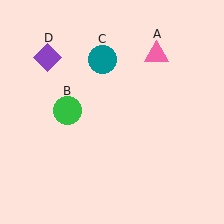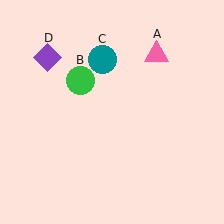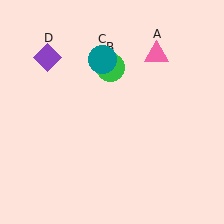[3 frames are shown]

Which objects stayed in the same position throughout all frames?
Pink triangle (object A) and teal circle (object C) and purple diamond (object D) remained stationary.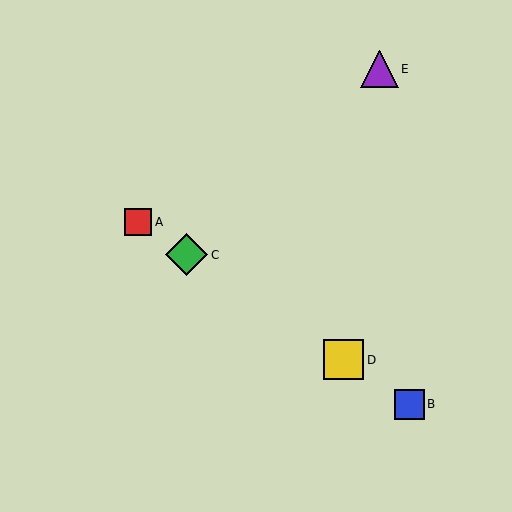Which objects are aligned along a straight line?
Objects A, B, C, D are aligned along a straight line.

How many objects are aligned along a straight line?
4 objects (A, B, C, D) are aligned along a straight line.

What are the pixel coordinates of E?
Object E is at (379, 69).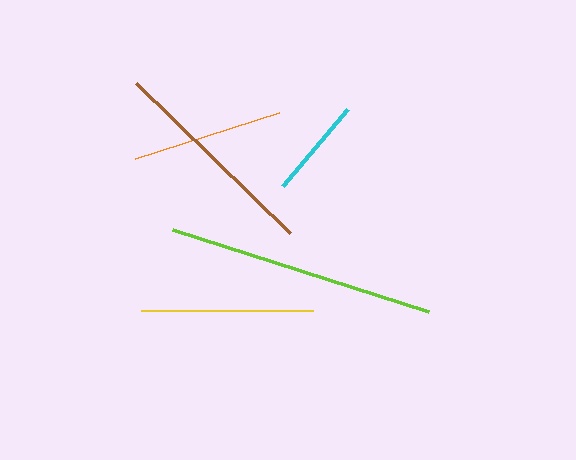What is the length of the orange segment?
The orange segment is approximately 151 pixels long.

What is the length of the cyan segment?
The cyan segment is approximately 101 pixels long.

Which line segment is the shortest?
The cyan line is the shortest at approximately 101 pixels.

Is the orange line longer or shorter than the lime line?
The lime line is longer than the orange line.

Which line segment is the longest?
The lime line is the longest at approximately 268 pixels.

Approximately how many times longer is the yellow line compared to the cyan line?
The yellow line is approximately 1.7 times the length of the cyan line.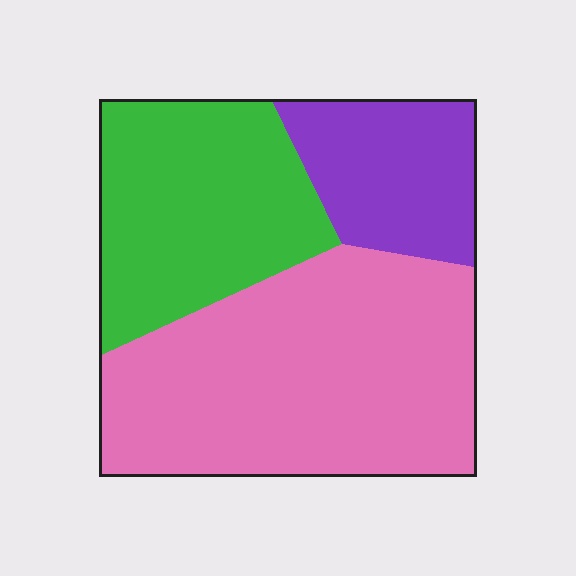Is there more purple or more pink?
Pink.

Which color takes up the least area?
Purple, at roughly 20%.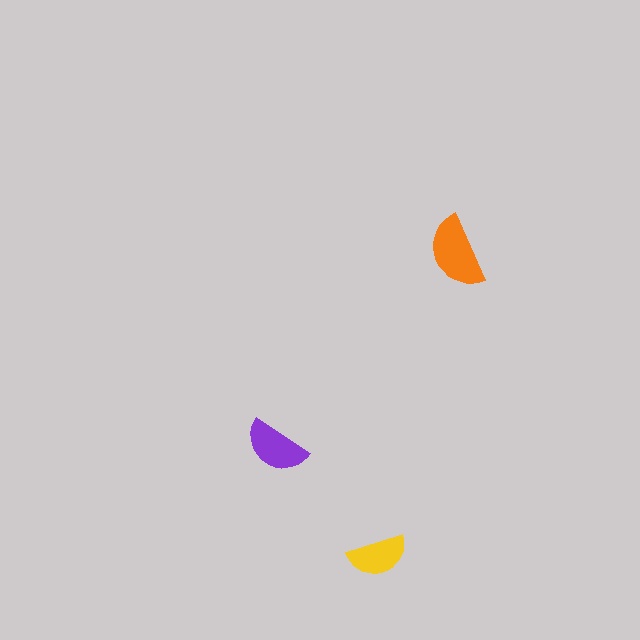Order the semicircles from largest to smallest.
the orange one, the purple one, the yellow one.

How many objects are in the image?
There are 3 objects in the image.